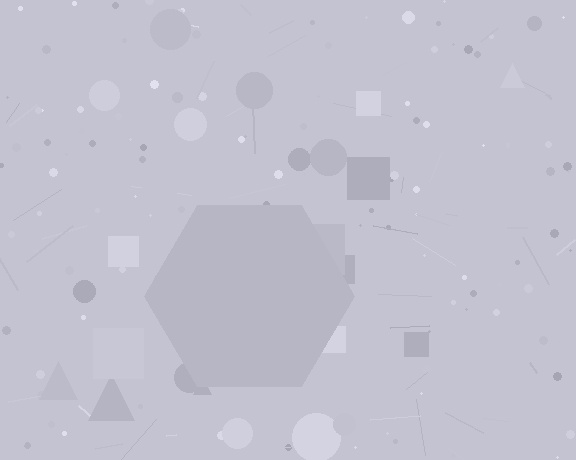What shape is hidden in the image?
A hexagon is hidden in the image.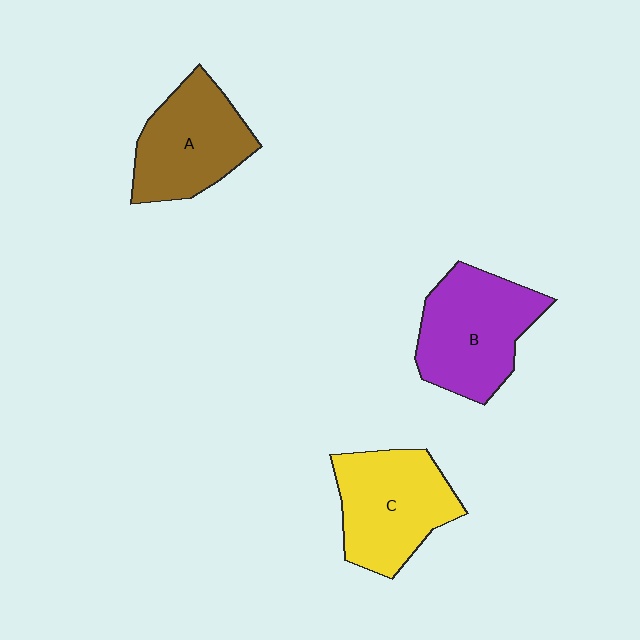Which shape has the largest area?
Shape B (purple).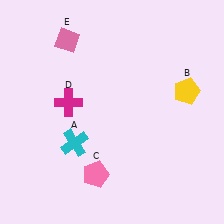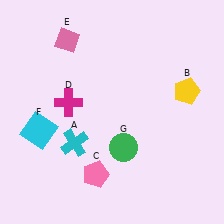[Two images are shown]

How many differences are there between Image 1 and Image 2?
There are 2 differences between the two images.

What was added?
A cyan square (F), a green circle (G) were added in Image 2.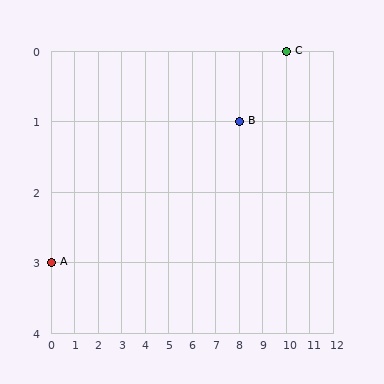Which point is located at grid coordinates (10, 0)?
Point C is at (10, 0).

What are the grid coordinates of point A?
Point A is at grid coordinates (0, 3).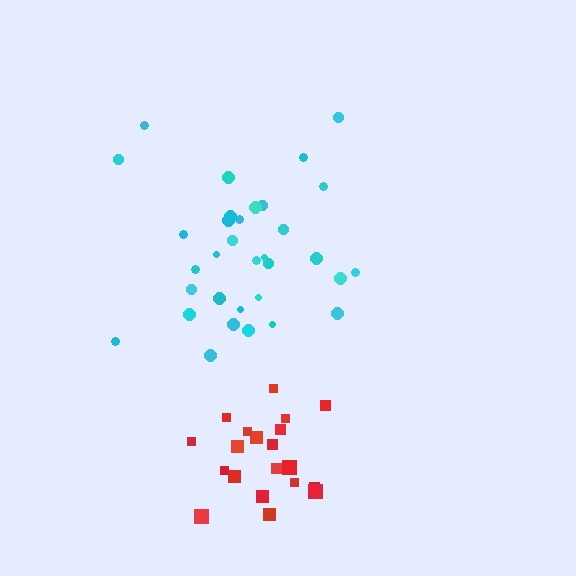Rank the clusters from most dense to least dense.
red, cyan.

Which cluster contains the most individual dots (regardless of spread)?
Cyan (33).